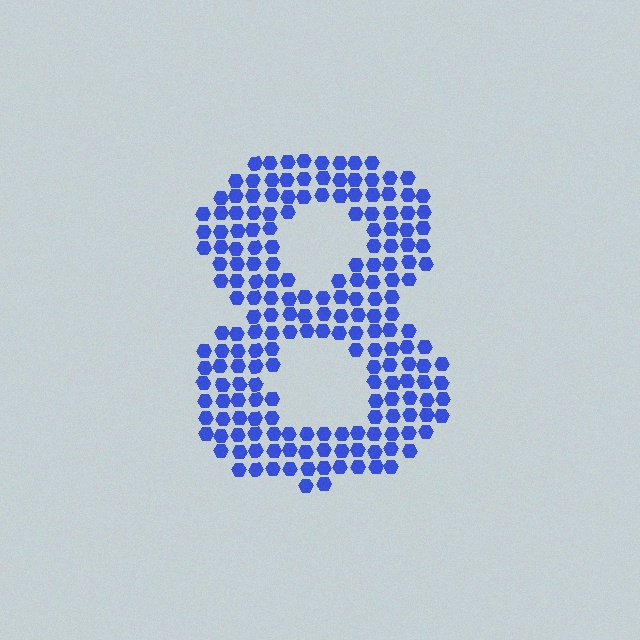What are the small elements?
The small elements are hexagons.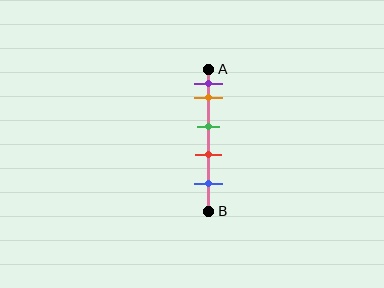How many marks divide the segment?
There are 5 marks dividing the segment.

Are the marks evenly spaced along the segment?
No, the marks are not evenly spaced.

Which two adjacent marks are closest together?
The purple and orange marks are the closest adjacent pair.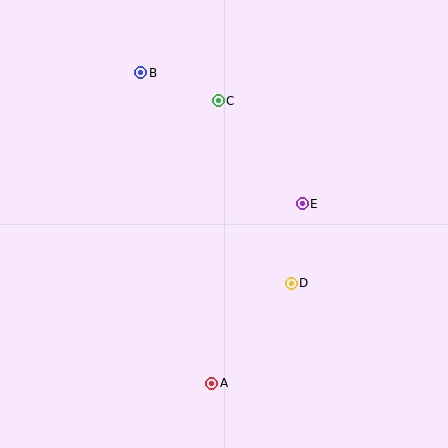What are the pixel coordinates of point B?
Point B is at (141, 73).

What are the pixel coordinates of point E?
Point E is at (302, 204).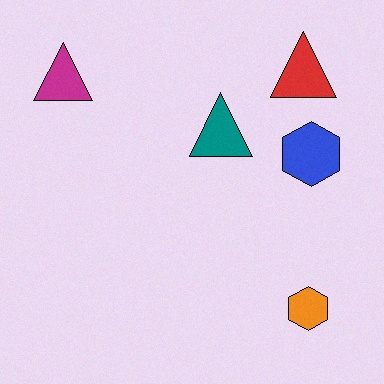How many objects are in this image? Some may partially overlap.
There are 5 objects.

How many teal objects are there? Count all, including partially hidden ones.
There is 1 teal object.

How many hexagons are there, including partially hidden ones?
There are 2 hexagons.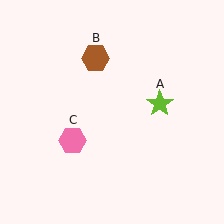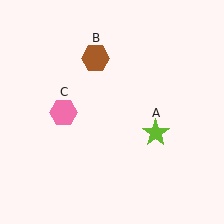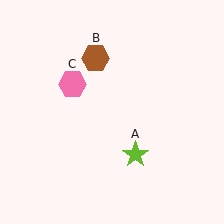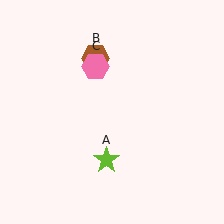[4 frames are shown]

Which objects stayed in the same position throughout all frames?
Brown hexagon (object B) remained stationary.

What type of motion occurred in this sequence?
The lime star (object A), pink hexagon (object C) rotated clockwise around the center of the scene.